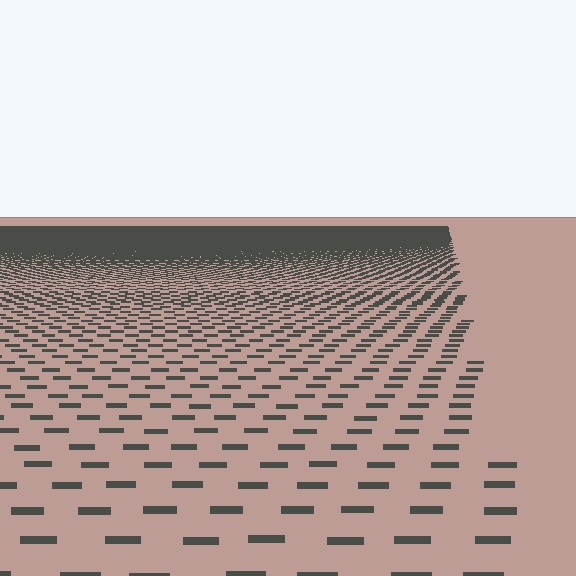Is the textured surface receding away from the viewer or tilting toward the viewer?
The surface is receding away from the viewer. Texture elements get smaller and denser toward the top.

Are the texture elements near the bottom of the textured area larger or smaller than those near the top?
Larger. Near the bottom, elements are closer to the viewer and appear at a bigger on-screen size.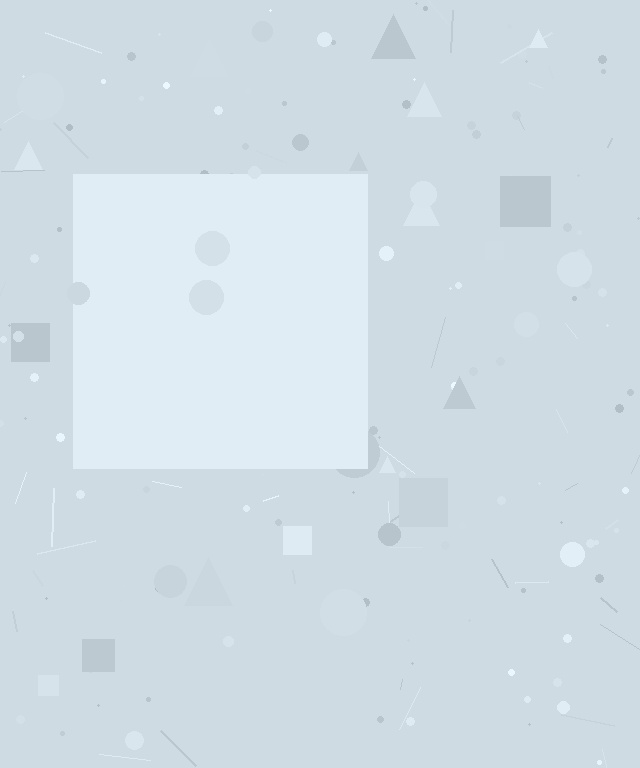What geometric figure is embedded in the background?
A square is embedded in the background.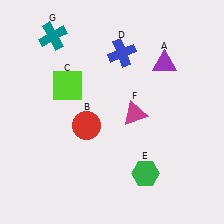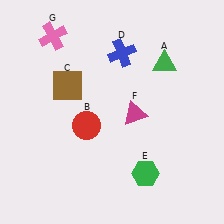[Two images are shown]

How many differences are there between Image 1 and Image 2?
There are 3 differences between the two images.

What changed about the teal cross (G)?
In Image 1, G is teal. In Image 2, it changed to pink.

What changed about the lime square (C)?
In Image 1, C is lime. In Image 2, it changed to brown.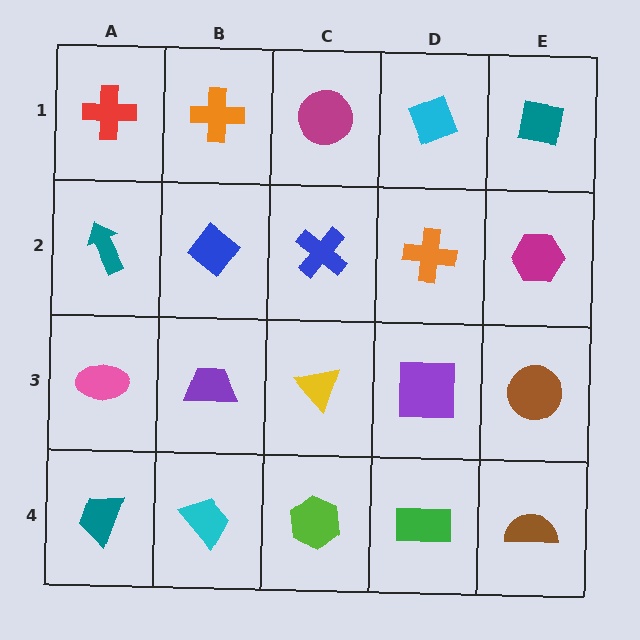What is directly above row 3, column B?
A blue diamond.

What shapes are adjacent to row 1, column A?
A teal arrow (row 2, column A), an orange cross (row 1, column B).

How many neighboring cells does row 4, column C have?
3.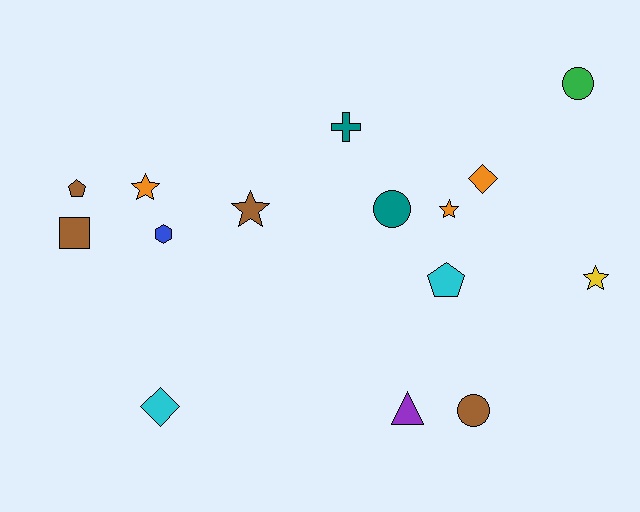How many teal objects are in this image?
There are 2 teal objects.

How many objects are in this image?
There are 15 objects.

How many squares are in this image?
There is 1 square.